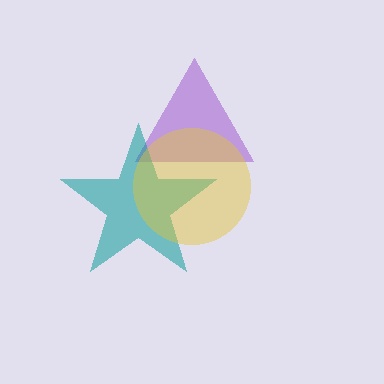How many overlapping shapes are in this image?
There are 3 overlapping shapes in the image.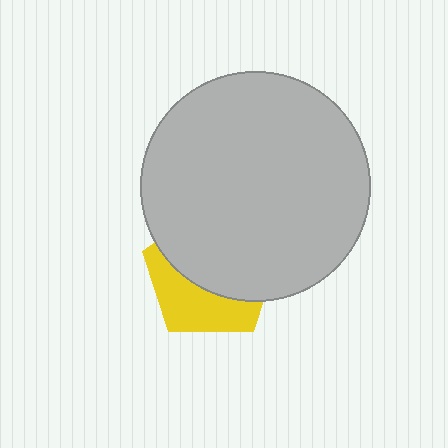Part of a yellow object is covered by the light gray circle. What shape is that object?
It is a pentagon.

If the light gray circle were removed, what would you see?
You would see the complete yellow pentagon.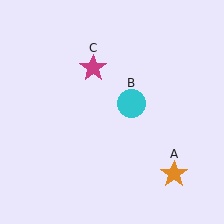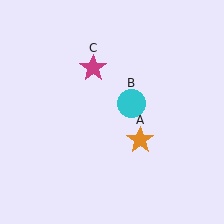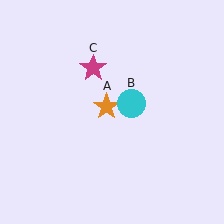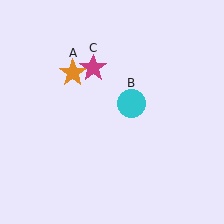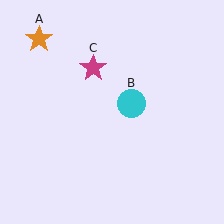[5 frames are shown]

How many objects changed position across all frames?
1 object changed position: orange star (object A).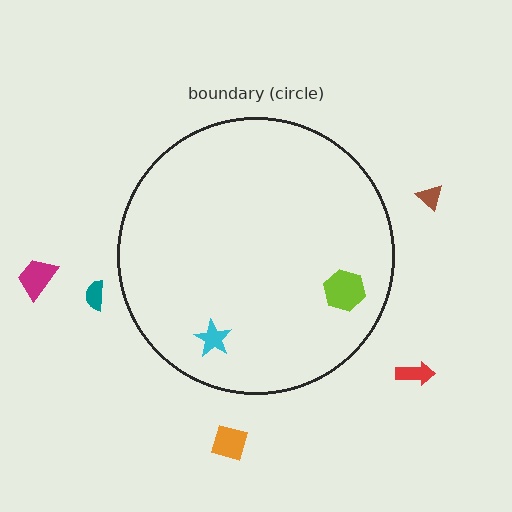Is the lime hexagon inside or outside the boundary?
Inside.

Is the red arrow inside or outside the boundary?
Outside.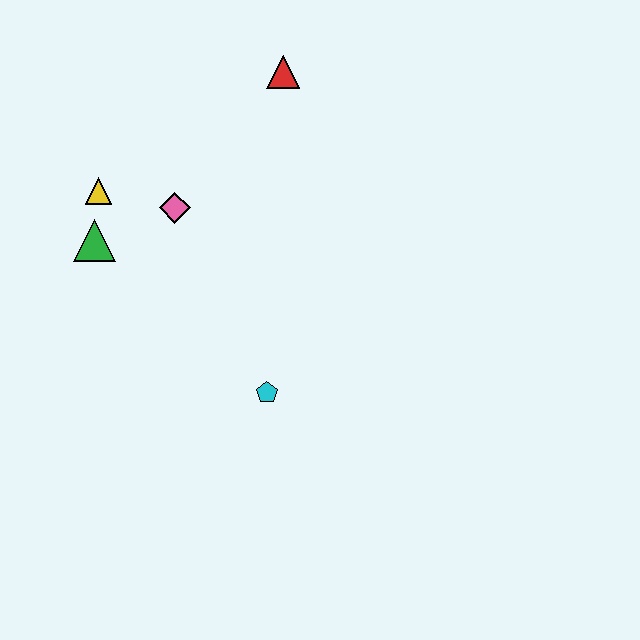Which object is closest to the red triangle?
The pink diamond is closest to the red triangle.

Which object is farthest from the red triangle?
The cyan pentagon is farthest from the red triangle.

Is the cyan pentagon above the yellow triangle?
No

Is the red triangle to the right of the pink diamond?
Yes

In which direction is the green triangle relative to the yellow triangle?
The green triangle is below the yellow triangle.